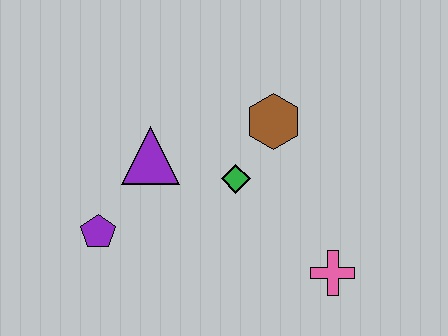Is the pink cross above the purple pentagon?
No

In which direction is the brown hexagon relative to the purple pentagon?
The brown hexagon is to the right of the purple pentagon.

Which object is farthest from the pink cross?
The purple pentagon is farthest from the pink cross.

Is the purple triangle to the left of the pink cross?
Yes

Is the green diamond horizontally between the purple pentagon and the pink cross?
Yes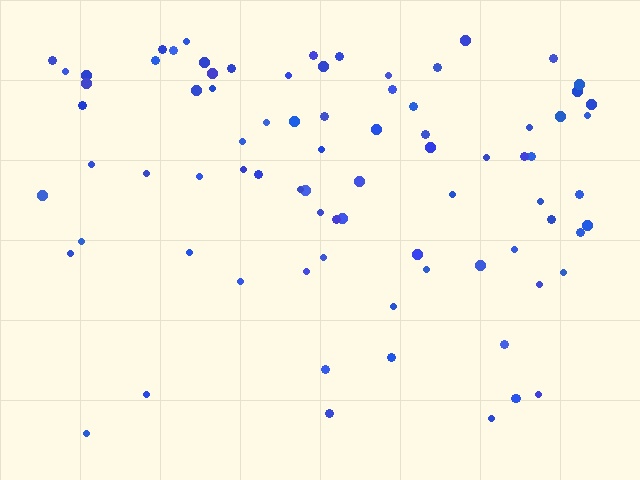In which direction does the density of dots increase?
From bottom to top, with the top side densest.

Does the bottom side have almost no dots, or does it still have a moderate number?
Still a moderate number, just noticeably fewer than the top.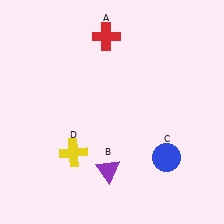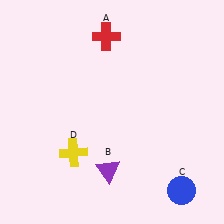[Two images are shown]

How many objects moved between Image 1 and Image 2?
1 object moved between the two images.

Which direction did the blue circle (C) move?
The blue circle (C) moved down.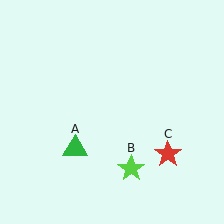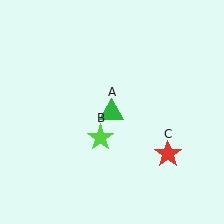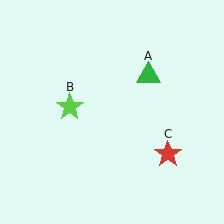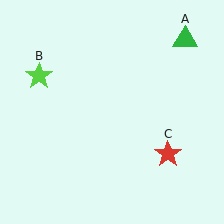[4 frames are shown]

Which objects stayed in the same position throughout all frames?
Red star (object C) remained stationary.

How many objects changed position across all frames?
2 objects changed position: green triangle (object A), lime star (object B).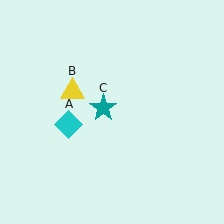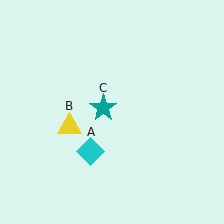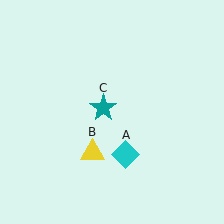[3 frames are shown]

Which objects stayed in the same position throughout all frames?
Teal star (object C) remained stationary.